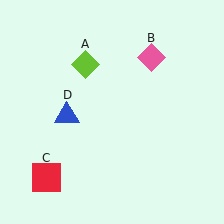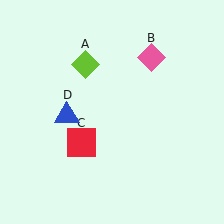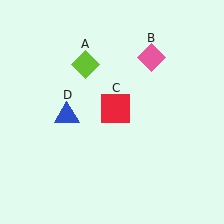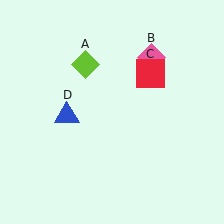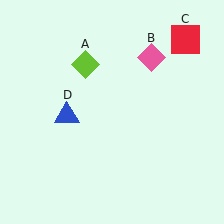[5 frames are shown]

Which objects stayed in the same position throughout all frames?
Lime diamond (object A) and pink diamond (object B) and blue triangle (object D) remained stationary.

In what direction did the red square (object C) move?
The red square (object C) moved up and to the right.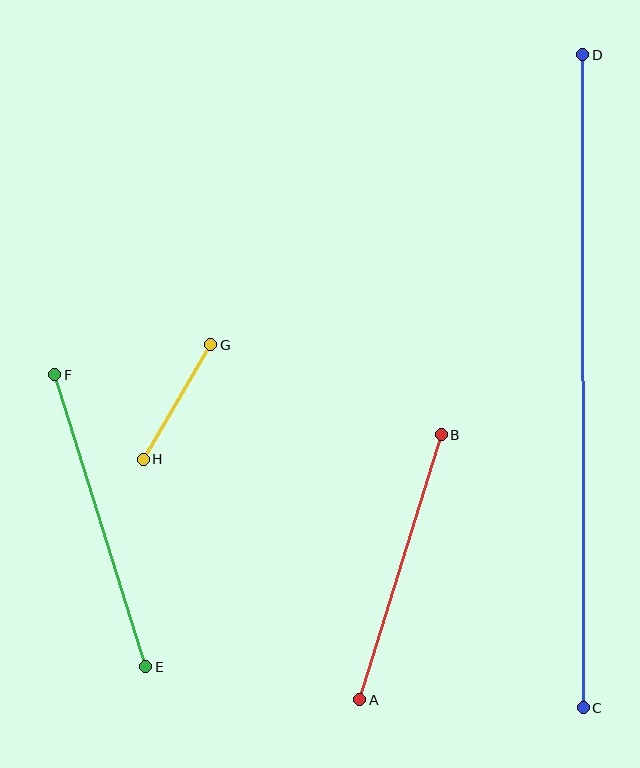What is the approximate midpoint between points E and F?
The midpoint is at approximately (100, 521) pixels.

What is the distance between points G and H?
The distance is approximately 133 pixels.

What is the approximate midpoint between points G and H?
The midpoint is at approximately (177, 402) pixels.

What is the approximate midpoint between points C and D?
The midpoint is at approximately (583, 381) pixels.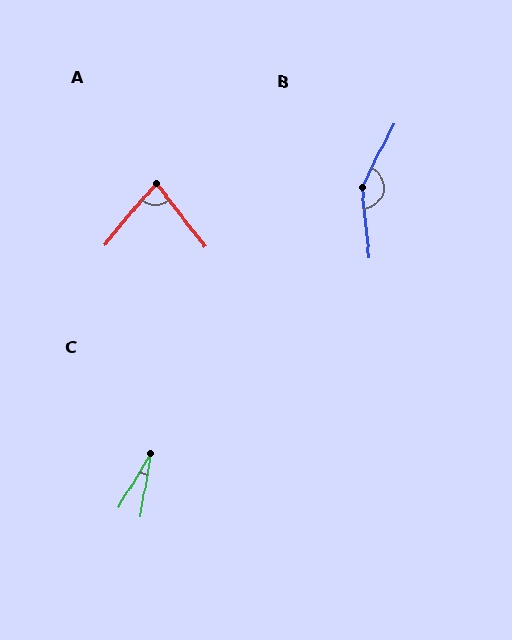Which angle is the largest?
B, at approximately 148 degrees.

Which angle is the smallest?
C, at approximately 21 degrees.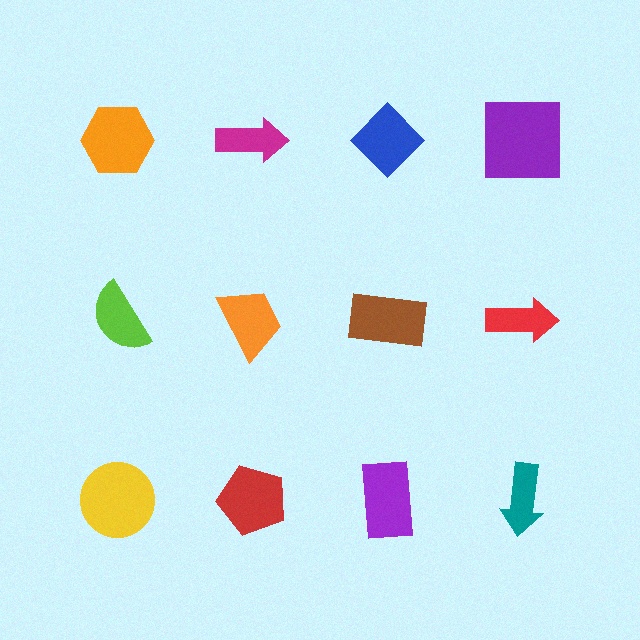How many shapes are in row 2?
4 shapes.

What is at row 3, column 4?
A teal arrow.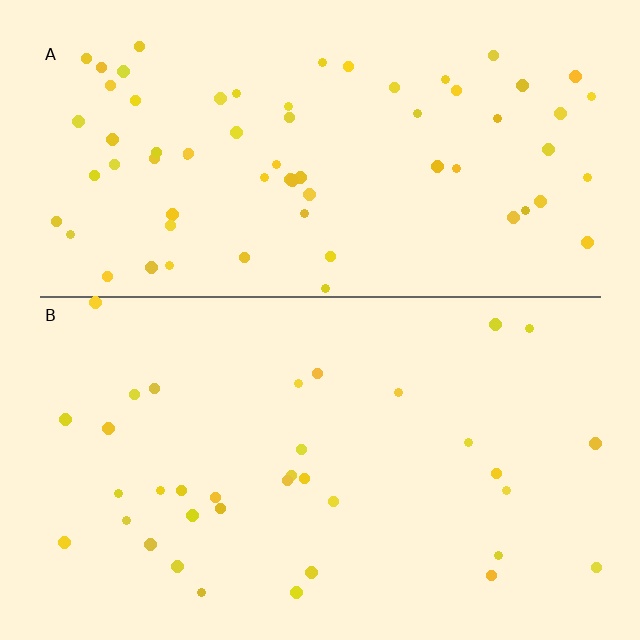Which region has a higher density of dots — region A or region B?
A (the top).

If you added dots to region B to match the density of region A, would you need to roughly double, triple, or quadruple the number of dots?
Approximately double.